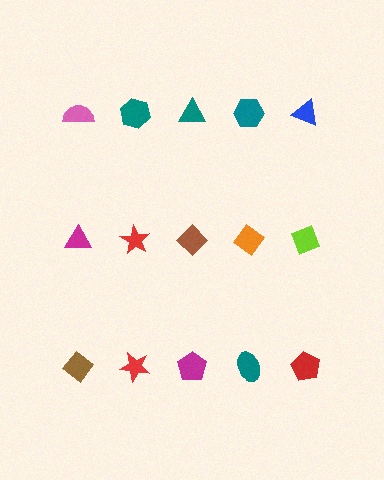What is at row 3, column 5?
A red pentagon.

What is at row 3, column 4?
A teal ellipse.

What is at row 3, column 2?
A red star.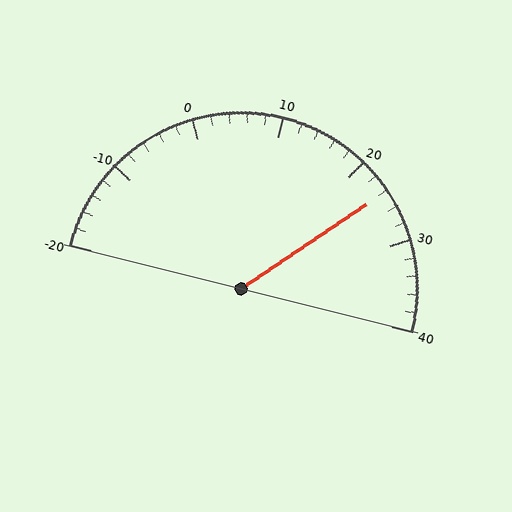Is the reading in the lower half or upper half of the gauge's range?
The reading is in the upper half of the range (-20 to 40).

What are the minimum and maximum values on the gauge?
The gauge ranges from -20 to 40.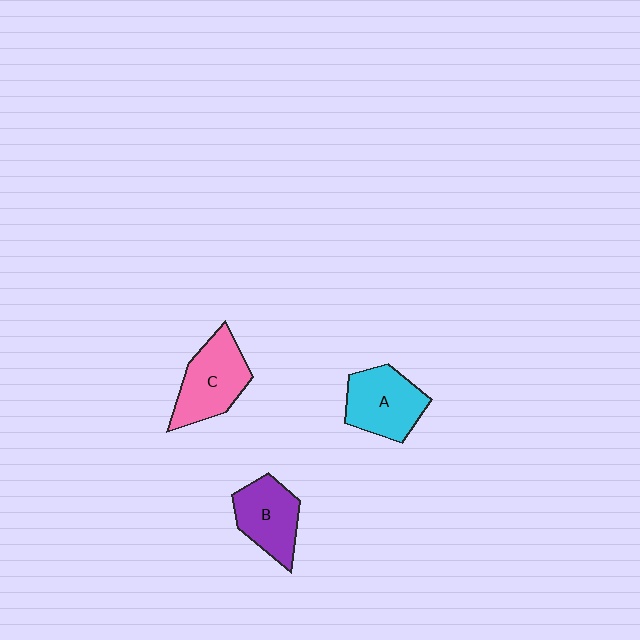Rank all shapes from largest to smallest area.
From largest to smallest: C (pink), A (cyan), B (purple).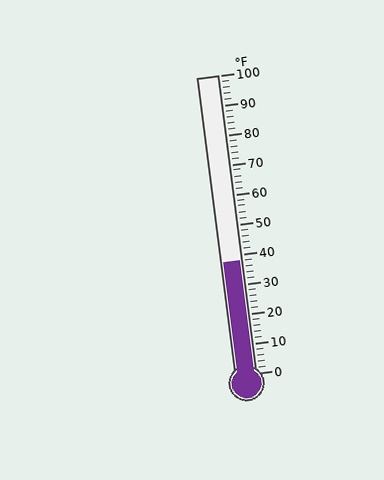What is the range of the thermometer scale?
The thermometer scale ranges from 0°F to 100°F.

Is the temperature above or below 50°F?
The temperature is below 50°F.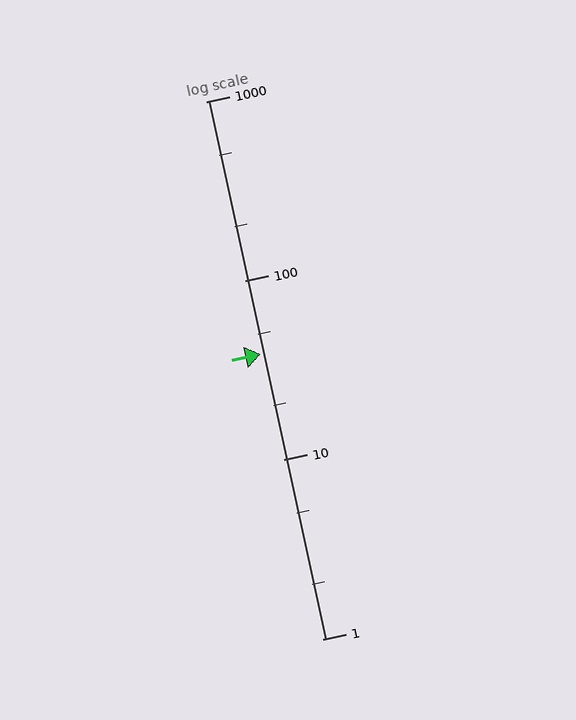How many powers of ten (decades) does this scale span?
The scale spans 3 decades, from 1 to 1000.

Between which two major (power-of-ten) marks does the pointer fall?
The pointer is between 10 and 100.